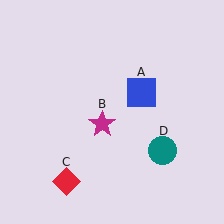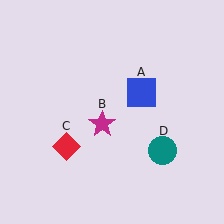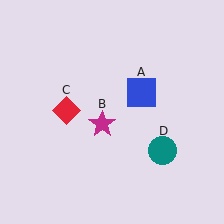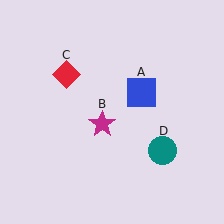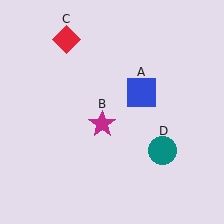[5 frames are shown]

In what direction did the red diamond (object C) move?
The red diamond (object C) moved up.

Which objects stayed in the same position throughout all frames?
Blue square (object A) and magenta star (object B) and teal circle (object D) remained stationary.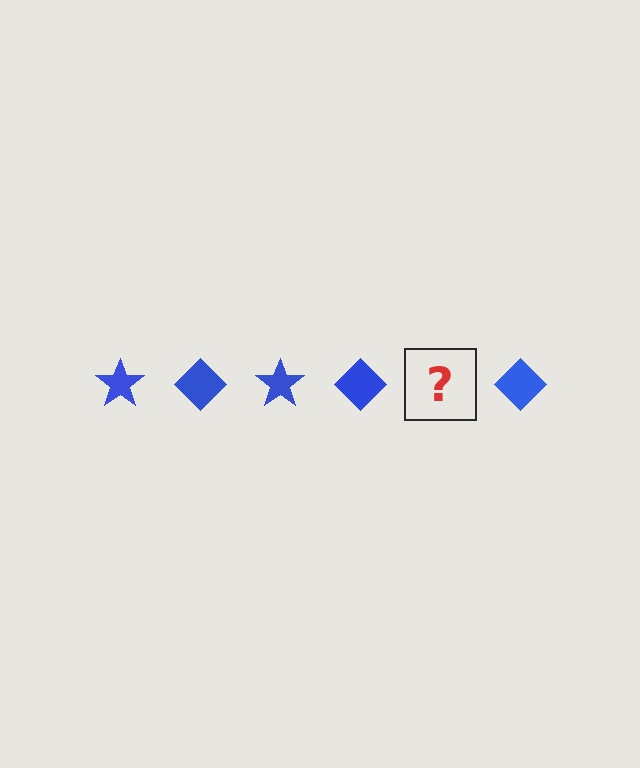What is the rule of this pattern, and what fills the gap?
The rule is that the pattern cycles through star, diamond shapes in blue. The gap should be filled with a blue star.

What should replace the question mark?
The question mark should be replaced with a blue star.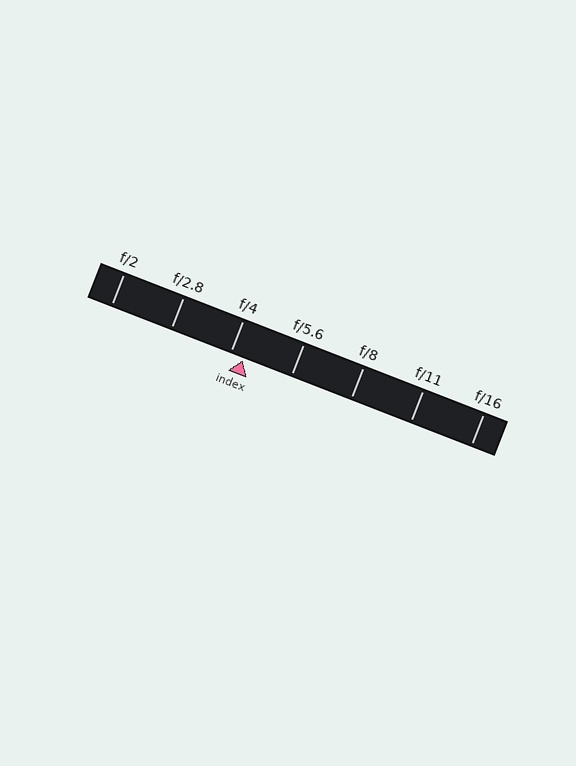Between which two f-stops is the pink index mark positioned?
The index mark is between f/4 and f/5.6.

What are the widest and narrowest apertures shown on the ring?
The widest aperture shown is f/2 and the narrowest is f/16.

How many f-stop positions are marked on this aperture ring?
There are 7 f-stop positions marked.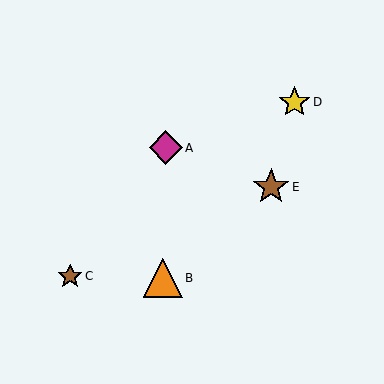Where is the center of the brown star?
The center of the brown star is at (70, 276).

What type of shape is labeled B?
Shape B is an orange triangle.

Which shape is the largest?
The orange triangle (labeled B) is the largest.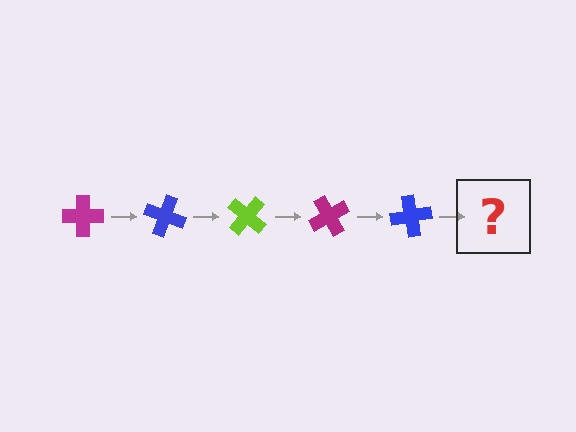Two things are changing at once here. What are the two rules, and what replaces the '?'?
The two rules are that it rotates 20 degrees each step and the color cycles through magenta, blue, and lime. The '?' should be a lime cross, rotated 100 degrees from the start.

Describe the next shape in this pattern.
It should be a lime cross, rotated 100 degrees from the start.